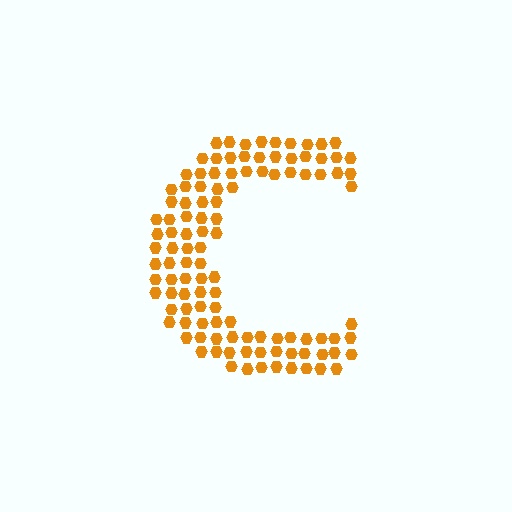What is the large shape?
The large shape is the letter C.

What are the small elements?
The small elements are hexagons.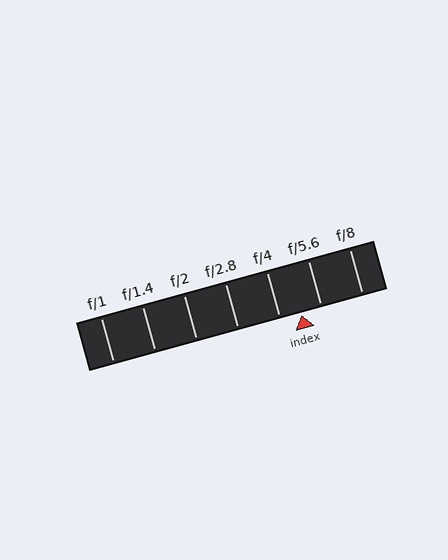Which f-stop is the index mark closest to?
The index mark is closest to f/5.6.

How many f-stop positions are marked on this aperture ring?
There are 7 f-stop positions marked.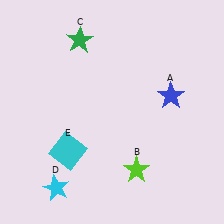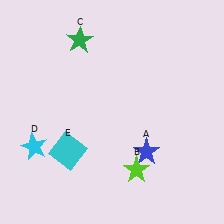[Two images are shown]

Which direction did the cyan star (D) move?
The cyan star (D) moved up.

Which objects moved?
The objects that moved are: the blue star (A), the cyan star (D).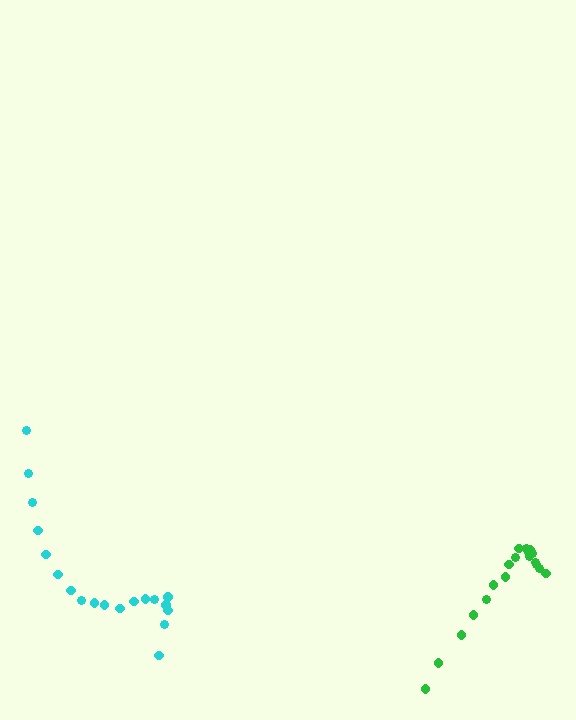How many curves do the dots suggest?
There are 2 distinct paths.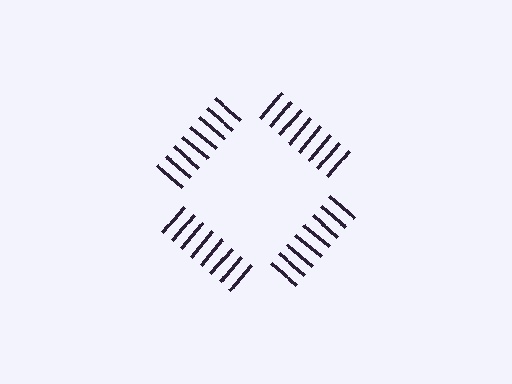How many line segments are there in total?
32 — 8 along each of the 4 edges.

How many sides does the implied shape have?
4 sides — the line-ends trace a square.